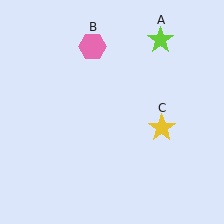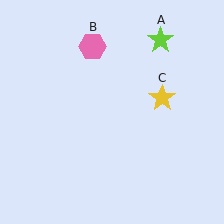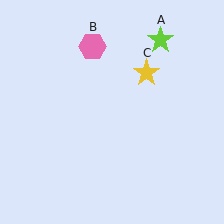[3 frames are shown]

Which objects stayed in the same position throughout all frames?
Lime star (object A) and pink hexagon (object B) remained stationary.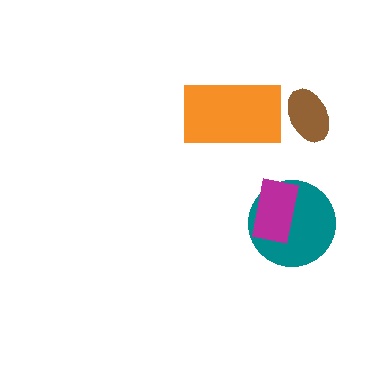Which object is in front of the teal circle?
The magenta rectangle is in front of the teal circle.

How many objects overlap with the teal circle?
1 object overlaps with the teal circle.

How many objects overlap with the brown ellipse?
0 objects overlap with the brown ellipse.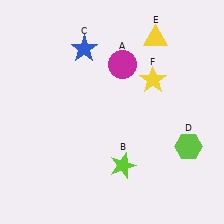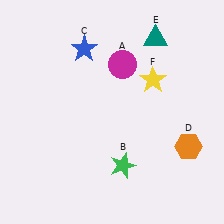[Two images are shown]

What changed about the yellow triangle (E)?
In Image 1, E is yellow. In Image 2, it changed to teal.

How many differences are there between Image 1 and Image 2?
There are 3 differences between the two images.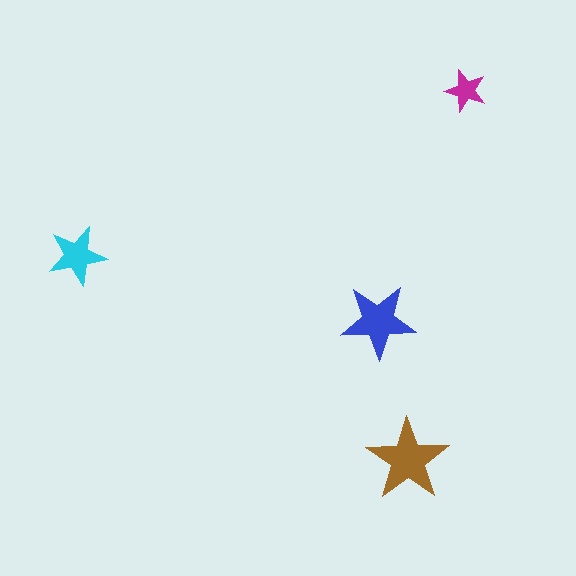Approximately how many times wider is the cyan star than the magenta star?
About 1.5 times wider.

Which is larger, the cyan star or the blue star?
The blue one.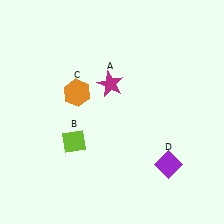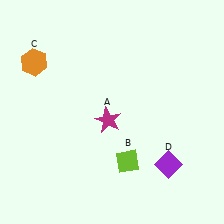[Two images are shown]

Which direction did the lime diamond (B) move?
The lime diamond (B) moved right.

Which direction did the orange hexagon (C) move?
The orange hexagon (C) moved left.